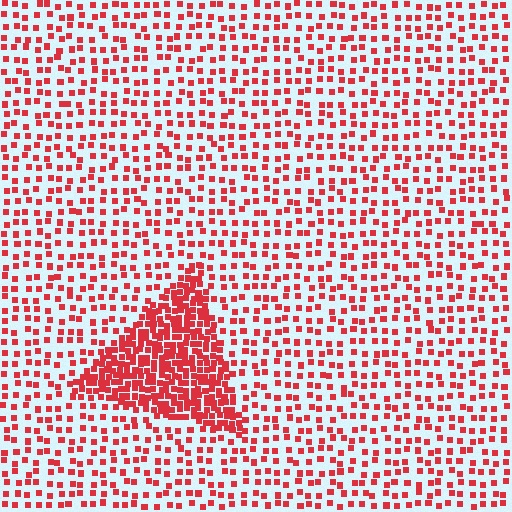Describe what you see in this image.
The image contains small red elements arranged at two different densities. A triangle-shaped region is visible where the elements are more densely packed than the surrounding area.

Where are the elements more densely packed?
The elements are more densely packed inside the triangle boundary.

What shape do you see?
I see a triangle.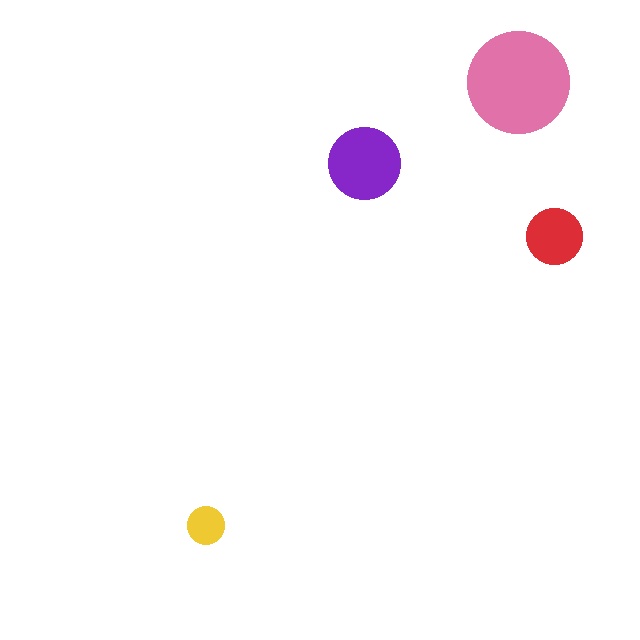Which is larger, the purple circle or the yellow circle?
The purple one.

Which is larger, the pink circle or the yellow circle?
The pink one.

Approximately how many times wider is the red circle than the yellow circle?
About 1.5 times wider.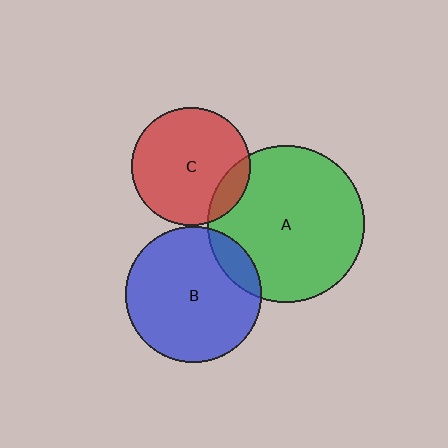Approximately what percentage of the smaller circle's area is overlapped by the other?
Approximately 15%.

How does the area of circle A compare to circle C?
Approximately 1.8 times.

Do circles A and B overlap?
Yes.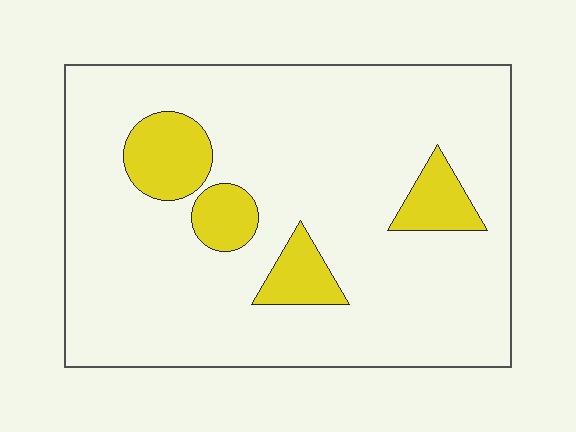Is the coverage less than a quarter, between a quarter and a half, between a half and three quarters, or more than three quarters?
Less than a quarter.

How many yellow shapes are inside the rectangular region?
4.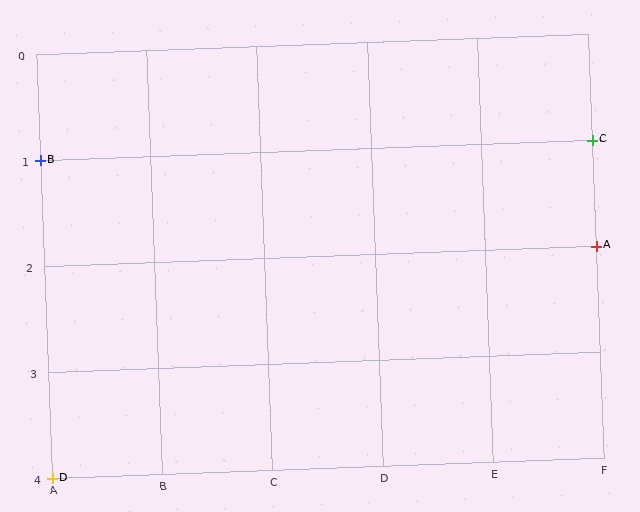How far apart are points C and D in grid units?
Points C and D are 5 columns and 3 rows apart (about 5.8 grid units diagonally).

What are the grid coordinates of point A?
Point A is at grid coordinates (F, 2).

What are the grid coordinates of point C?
Point C is at grid coordinates (F, 1).